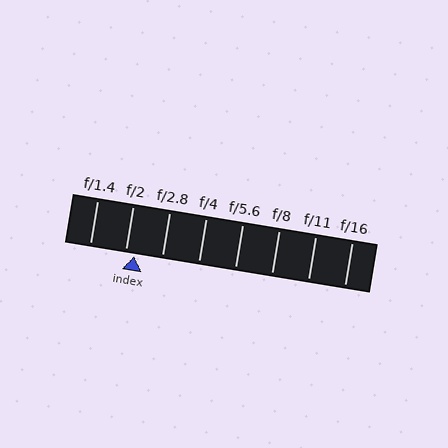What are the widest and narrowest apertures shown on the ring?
The widest aperture shown is f/1.4 and the narrowest is f/16.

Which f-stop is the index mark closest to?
The index mark is closest to f/2.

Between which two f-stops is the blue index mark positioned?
The index mark is between f/2 and f/2.8.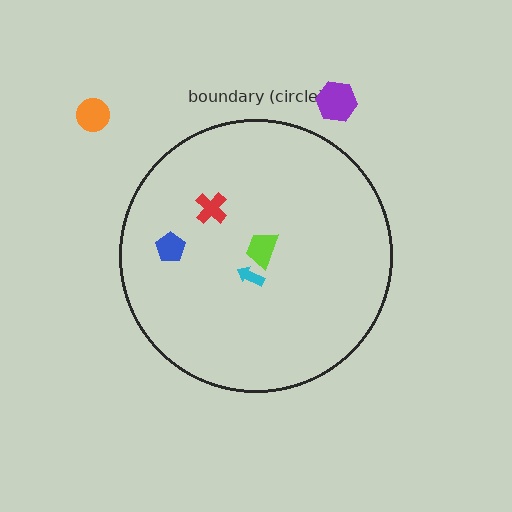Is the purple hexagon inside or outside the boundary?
Outside.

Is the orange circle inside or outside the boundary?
Outside.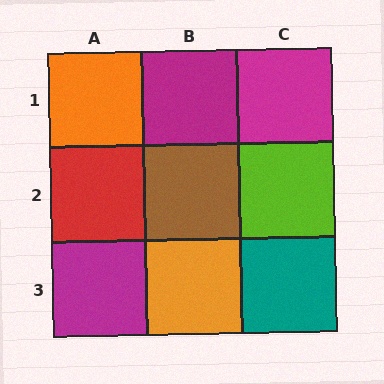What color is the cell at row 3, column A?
Magenta.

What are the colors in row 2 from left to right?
Red, brown, lime.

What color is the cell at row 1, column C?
Magenta.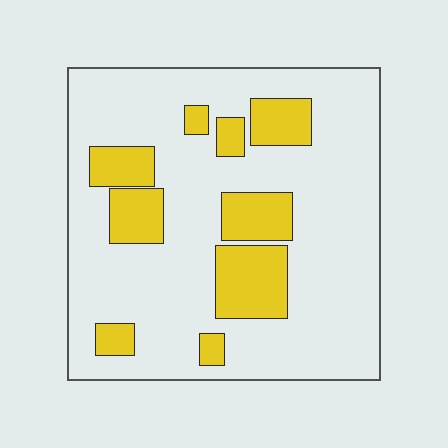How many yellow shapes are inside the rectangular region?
9.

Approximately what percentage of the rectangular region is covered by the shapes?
Approximately 20%.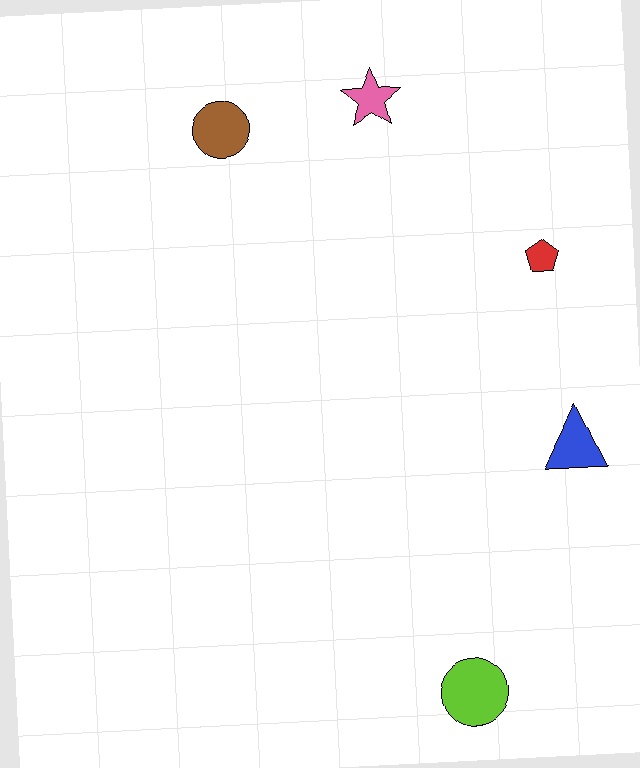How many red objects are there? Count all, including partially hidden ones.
There is 1 red object.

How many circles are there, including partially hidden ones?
There are 2 circles.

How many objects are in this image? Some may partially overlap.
There are 5 objects.